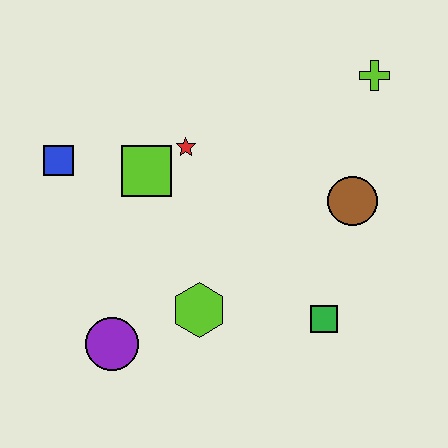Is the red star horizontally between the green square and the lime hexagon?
No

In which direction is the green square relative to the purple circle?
The green square is to the right of the purple circle.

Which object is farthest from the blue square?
The lime cross is farthest from the blue square.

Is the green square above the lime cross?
No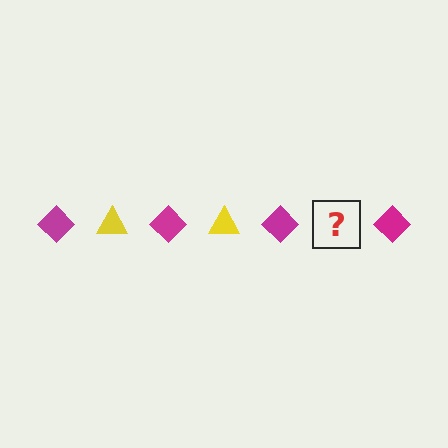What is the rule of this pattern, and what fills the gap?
The rule is that the pattern alternates between magenta diamond and yellow triangle. The gap should be filled with a yellow triangle.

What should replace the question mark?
The question mark should be replaced with a yellow triangle.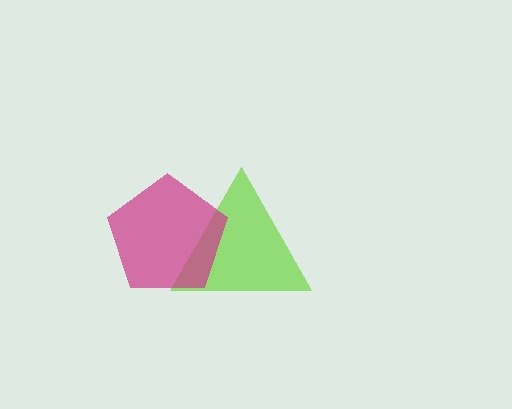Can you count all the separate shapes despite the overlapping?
Yes, there are 2 separate shapes.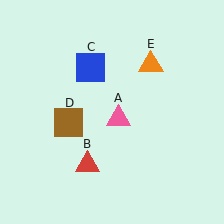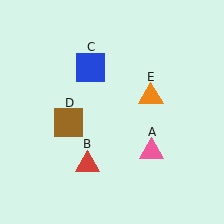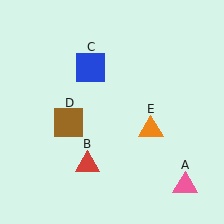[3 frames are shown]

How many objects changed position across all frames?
2 objects changed position: pink triangle (object A), orange triangle (object E).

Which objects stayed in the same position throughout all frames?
Red triangle (object B) and blue square (object C) and brown square (object D) remained stationary.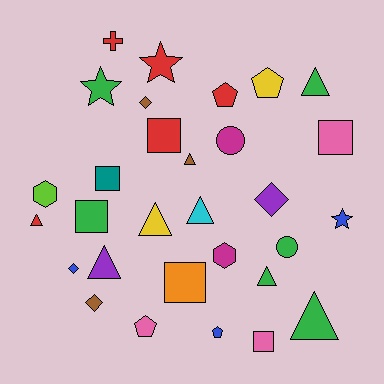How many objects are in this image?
There are 30 objects.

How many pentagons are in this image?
There are 4 pentagons.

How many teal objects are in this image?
There is 1 teal object.